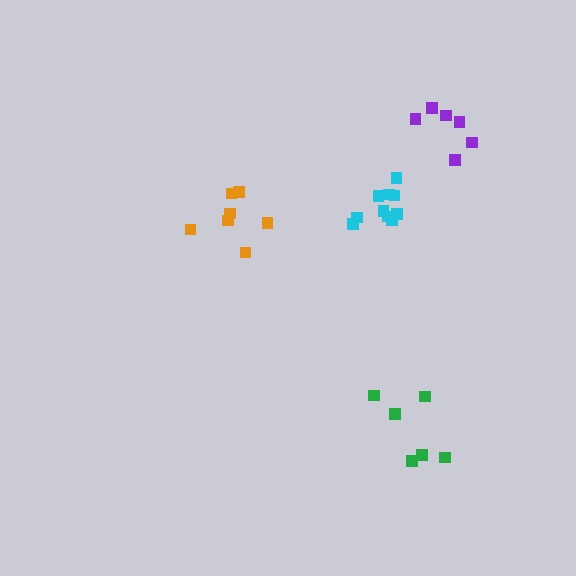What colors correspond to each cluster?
The clusters are colored: orange, green, cyan, purple.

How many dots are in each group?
Group 1: 7 dots, Group 2: 6 dots, Group 3: 10 dots, Group 4: 6 dots (29 total).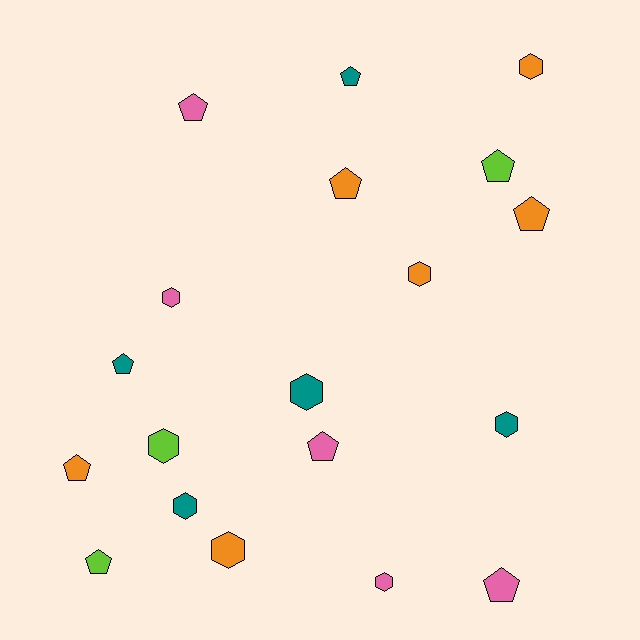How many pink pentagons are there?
There are 3 pink pentagons.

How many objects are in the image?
There are 19 objects.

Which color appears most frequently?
Orange, with 6 objects.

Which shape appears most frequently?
Pentagon, with 10 objects.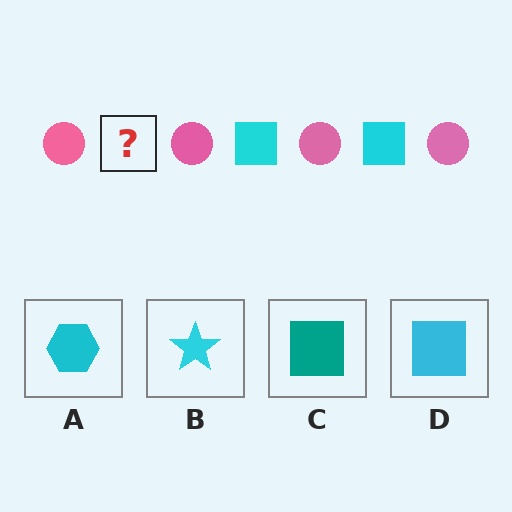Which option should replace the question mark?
Option D.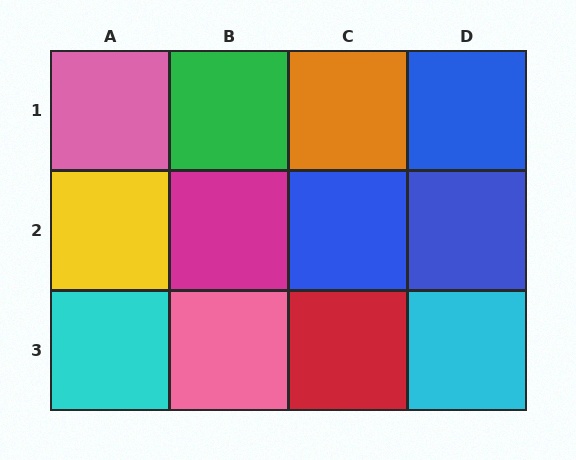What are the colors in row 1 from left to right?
Pink, green, orange, blue.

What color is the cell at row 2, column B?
Magenta.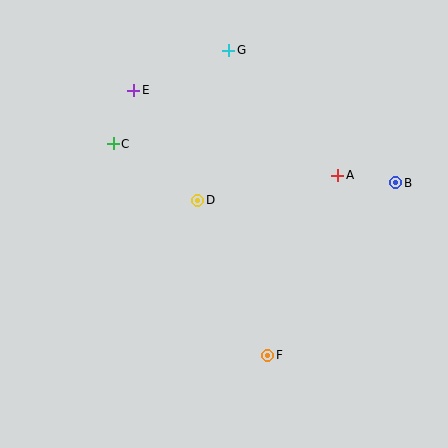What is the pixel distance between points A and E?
The distance between A and E is 221 pixels.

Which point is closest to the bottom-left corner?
Point F is closest to the bottom-left corner.